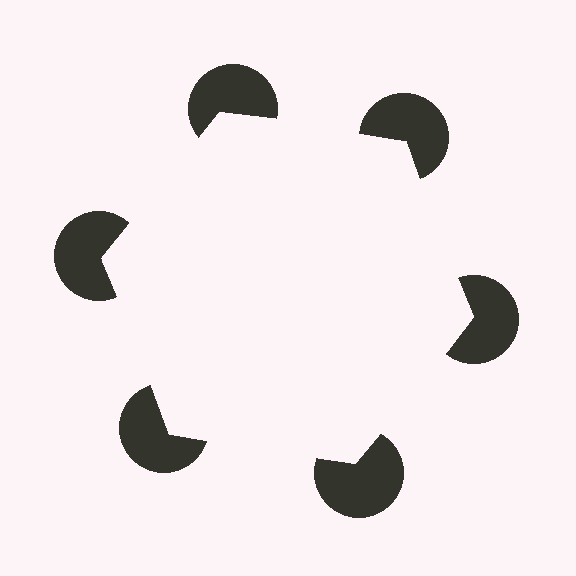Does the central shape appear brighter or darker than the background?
It typically appears slightly brighter than the background, even though no actual brightness change is drawn.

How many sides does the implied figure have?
6 sides.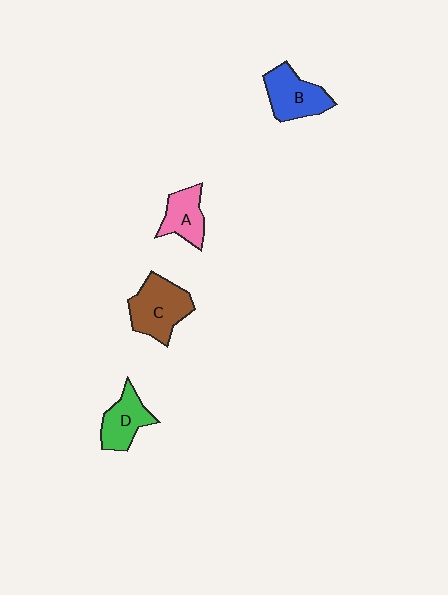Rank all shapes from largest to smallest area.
From largest to smallest: C (brown), B (blue), D (green), A (pink).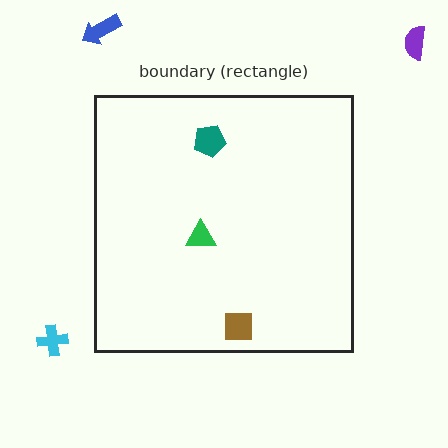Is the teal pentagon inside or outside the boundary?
Inside.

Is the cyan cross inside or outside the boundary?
Outside.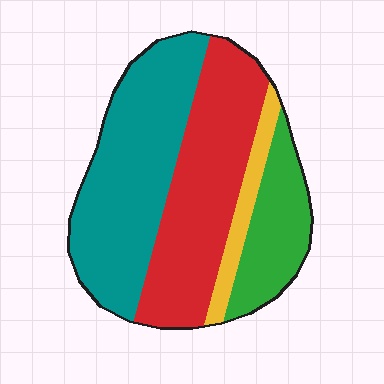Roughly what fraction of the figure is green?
Green covers around 15% of the figure.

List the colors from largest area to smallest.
From largest to smallest: teal, red, green, yellow.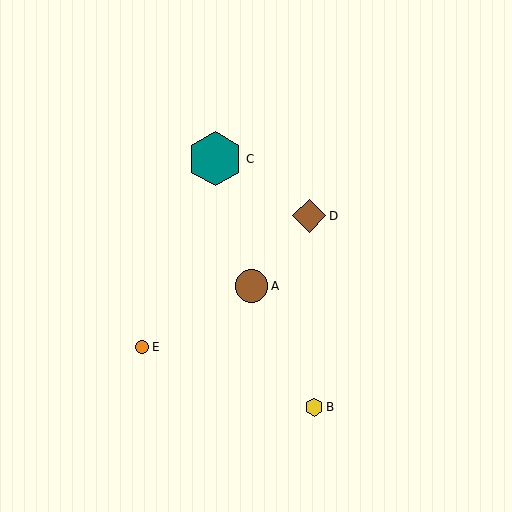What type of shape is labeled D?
Shape D is a brown diamond.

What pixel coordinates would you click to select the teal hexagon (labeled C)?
Click at (215, 159) to select the teal hexagon C.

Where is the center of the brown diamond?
The center of the brown diamond is at (309, 216).